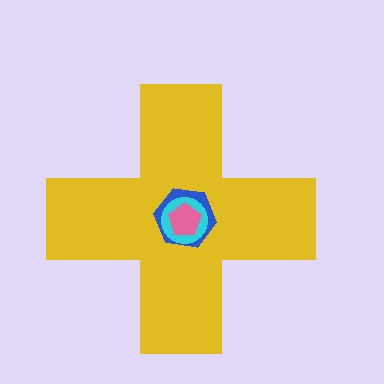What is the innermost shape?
The pink pentagon.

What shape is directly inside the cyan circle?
The pink pentagon.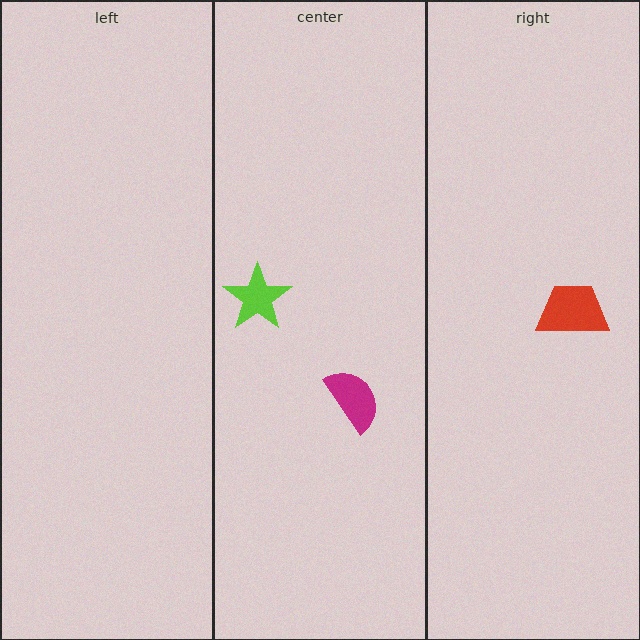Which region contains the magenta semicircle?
The center region.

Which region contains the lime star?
The center region.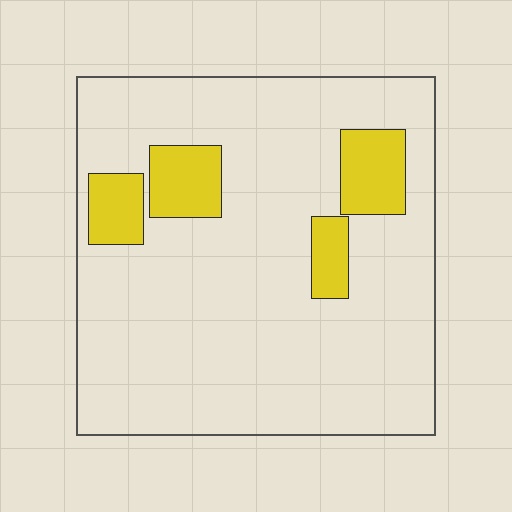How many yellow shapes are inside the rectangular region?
4.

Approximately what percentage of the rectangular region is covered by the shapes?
Approximately 15%.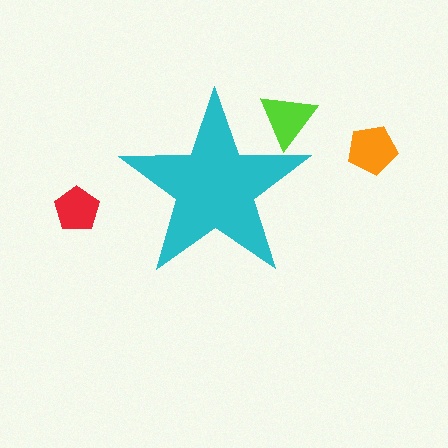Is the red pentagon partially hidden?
No, the red pentagon is fully visible.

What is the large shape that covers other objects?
A cyan star.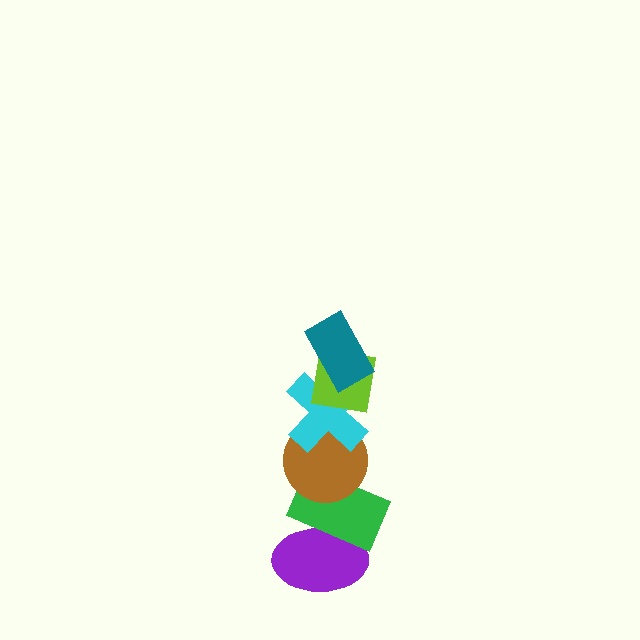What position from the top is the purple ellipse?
The purple ellipse is 6th from the top.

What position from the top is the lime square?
The lime square is 2nd from the top.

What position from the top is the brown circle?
The brown circle is 4th from the top.